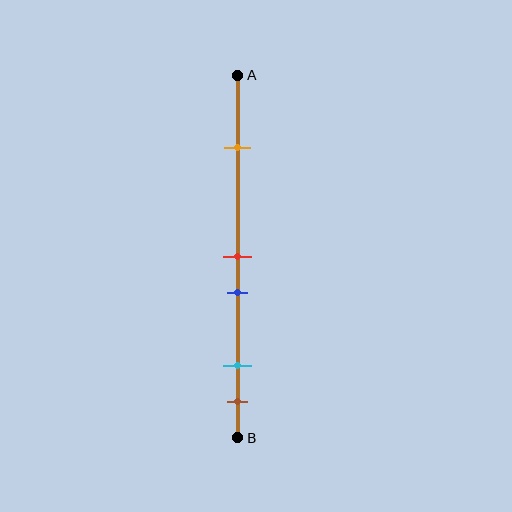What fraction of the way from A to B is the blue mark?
The blue mark is approximately 60% (0.6) of the way from A to B.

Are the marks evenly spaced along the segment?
No, the marks are not evenly spaced.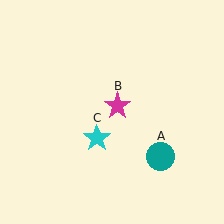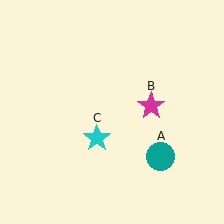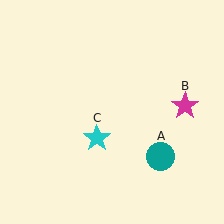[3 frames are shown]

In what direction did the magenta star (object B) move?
The magenta star (object B) moved right.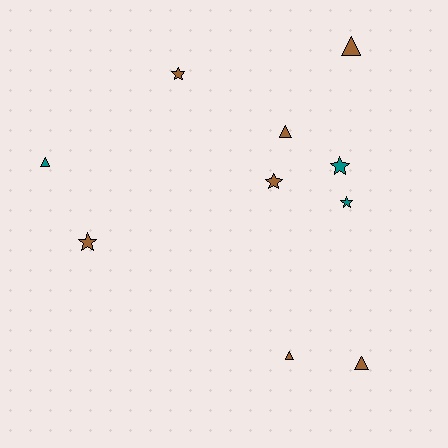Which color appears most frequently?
Brown, with 7 objects.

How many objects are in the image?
There are 10 objects.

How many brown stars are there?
There are 3 brown stars.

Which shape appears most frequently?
Star, with 5 objects.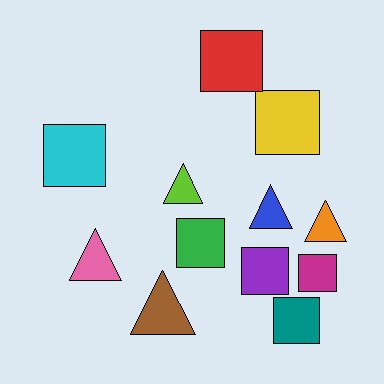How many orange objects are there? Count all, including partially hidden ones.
There is 1 orange object.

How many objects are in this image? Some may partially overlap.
There are 12 objects.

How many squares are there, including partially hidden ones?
There are 7 squares.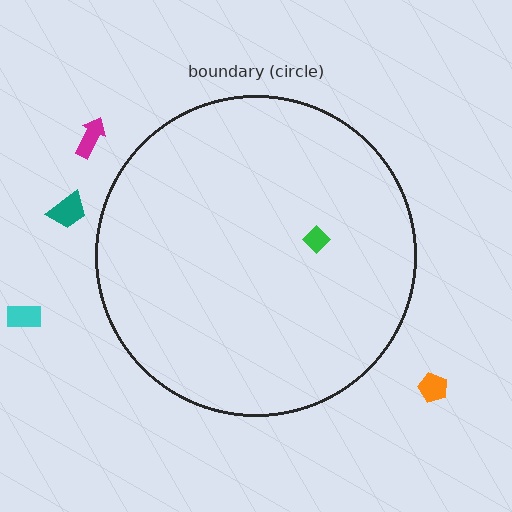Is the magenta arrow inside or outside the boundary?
Outside.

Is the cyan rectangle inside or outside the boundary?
Outside.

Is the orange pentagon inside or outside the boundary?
Outside.